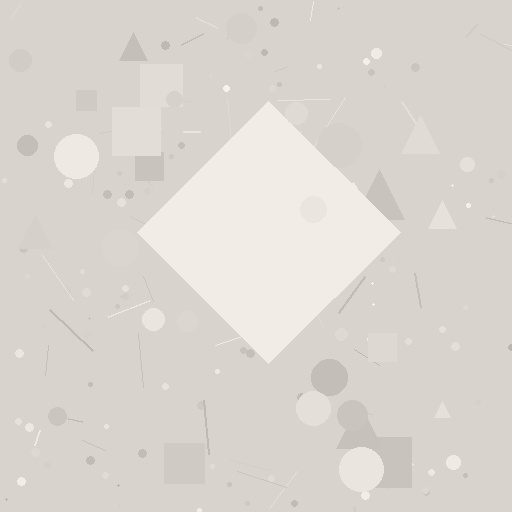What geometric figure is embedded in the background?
A diamond is embedded in the background.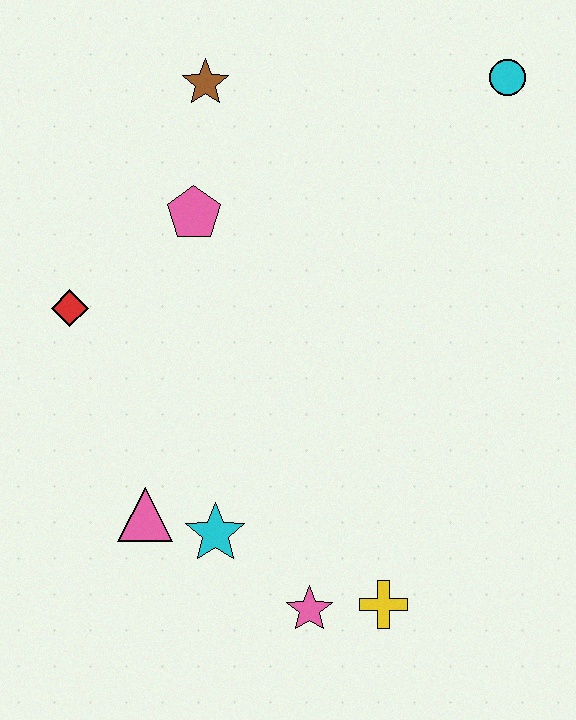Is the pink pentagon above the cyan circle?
No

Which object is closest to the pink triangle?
The cyan star is closest to the pink triangle.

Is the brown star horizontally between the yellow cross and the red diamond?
Yes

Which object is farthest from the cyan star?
The cyan circle is farthest from the cyan star.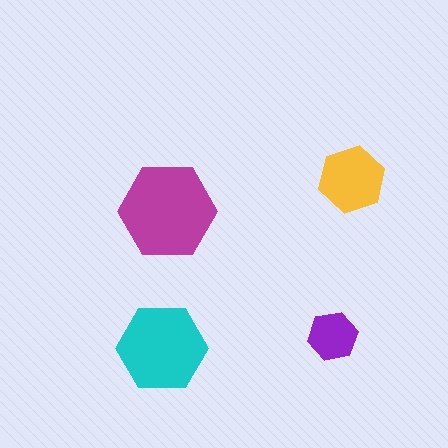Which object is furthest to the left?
The cyan hexagon is leftmost.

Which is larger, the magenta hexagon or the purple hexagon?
The magenta one.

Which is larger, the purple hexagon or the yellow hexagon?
The yellow one.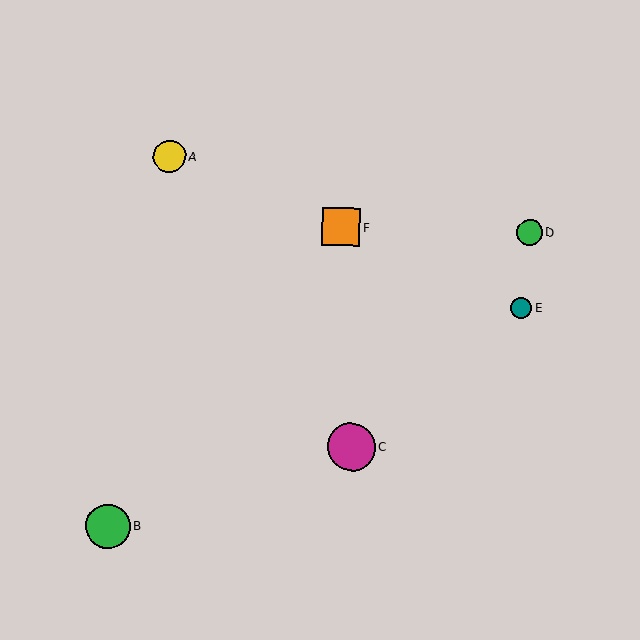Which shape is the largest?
The magenta circle (labeled C) is the largest.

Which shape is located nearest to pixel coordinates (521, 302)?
The teal circle (labeled E) at (522, 308) is nearest to that location.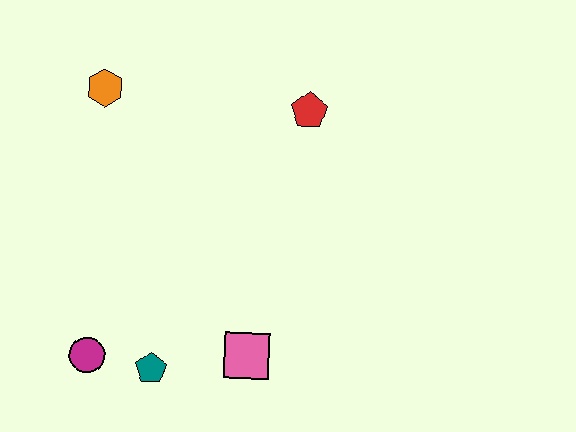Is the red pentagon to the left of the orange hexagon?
No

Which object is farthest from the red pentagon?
The magenta circle is farthest from the red pentagon.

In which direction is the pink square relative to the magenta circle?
The pink square is to the right of the magenta circle.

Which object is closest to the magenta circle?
The teal pentagon is closest to the magenta circle.